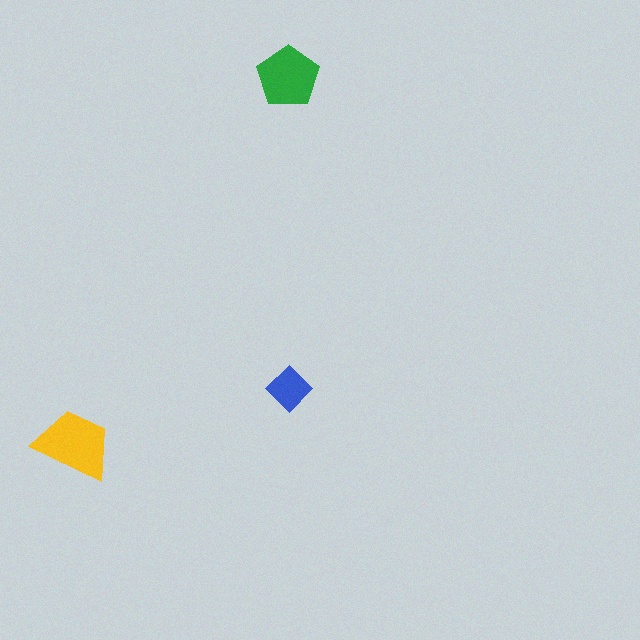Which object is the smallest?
The blue diamond.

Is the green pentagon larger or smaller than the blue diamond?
Larger.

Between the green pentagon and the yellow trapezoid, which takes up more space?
The yellow trapezoid.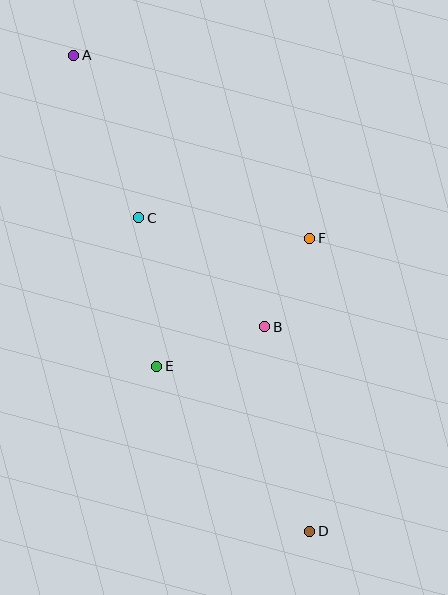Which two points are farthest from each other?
Points A and D are farthest from each other.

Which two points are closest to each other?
Points B and F are closest to each other.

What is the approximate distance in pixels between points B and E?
The distance between B and E is approximately 115 pixels.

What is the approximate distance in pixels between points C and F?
The distance between C and F is approximately 172 pixels.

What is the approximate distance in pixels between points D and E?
The distance between D and E is approximately 225 pixels.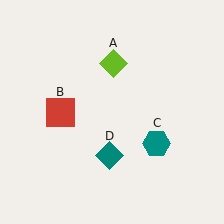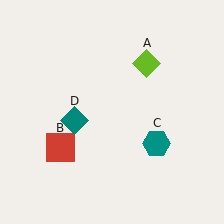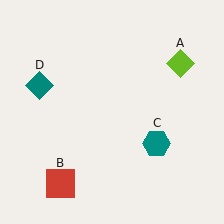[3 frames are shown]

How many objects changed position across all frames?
3 objects changed position: lime diamond (object A), red square (object B), teal diamond (object D).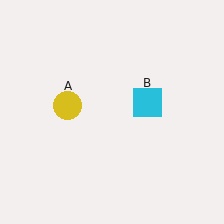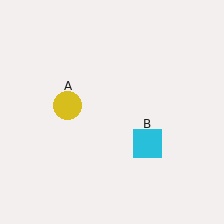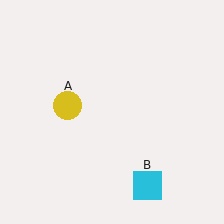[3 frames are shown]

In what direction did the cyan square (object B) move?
The cyan square (object B) moved down.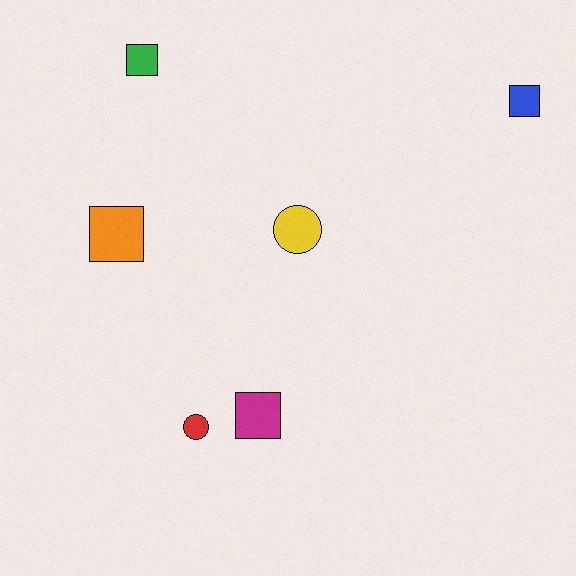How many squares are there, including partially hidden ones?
There are 4 squares.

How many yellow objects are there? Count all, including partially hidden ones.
There is 1 yellow object.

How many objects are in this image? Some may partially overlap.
There are 6 objects.